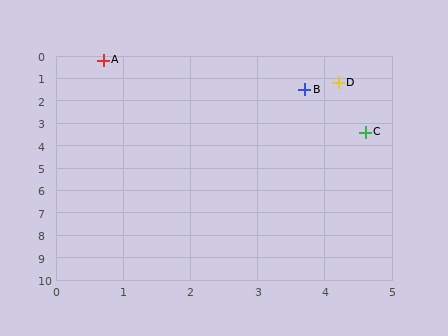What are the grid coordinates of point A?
Point A is at approximately (0.7, 0.2).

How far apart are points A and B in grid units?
Points A and B are about 3.3 grid units apart.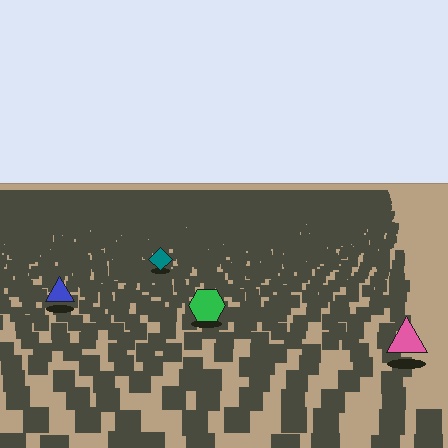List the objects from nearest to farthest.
From nearest to farthest: the pink triangle, the green hexagon, the blue triangle, the teal diamond.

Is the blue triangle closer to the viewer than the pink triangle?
No. The pink triangle is closer — you can tell from the texture gradient: the ground texture is coarser near it.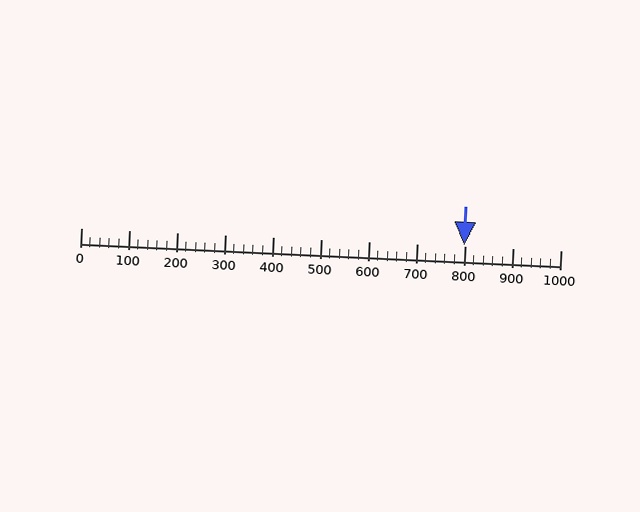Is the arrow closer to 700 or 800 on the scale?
The arrow is closer to 800.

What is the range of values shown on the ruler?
The ruler shows values from 0 to 1000.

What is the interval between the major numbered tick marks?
The major tick marks are spaced 100 units apart.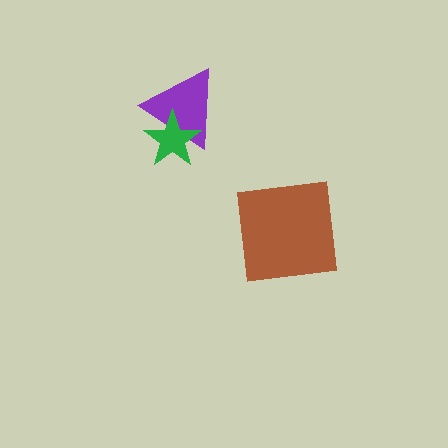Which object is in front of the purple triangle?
The green star is in front of the purple triangle.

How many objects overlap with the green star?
1 object overlaps with the green star.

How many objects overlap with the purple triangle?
1 object overlaps with the purple triangle.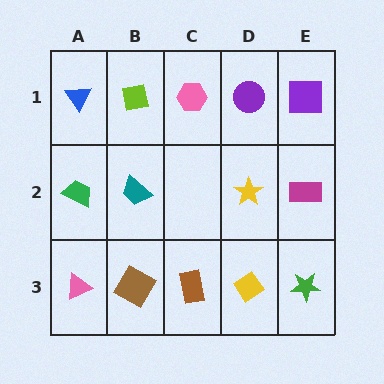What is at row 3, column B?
A brown square.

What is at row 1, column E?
A purple square.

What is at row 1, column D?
A purple circle.